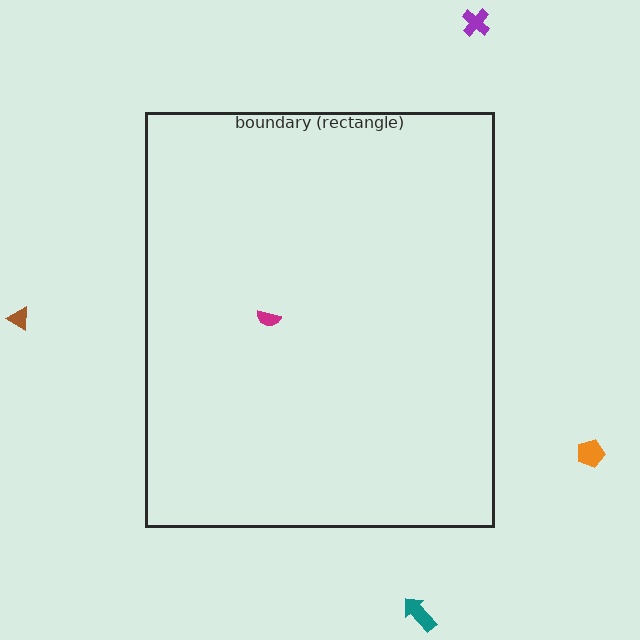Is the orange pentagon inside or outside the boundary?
Outside.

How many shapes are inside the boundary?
1 inside, 4 outside.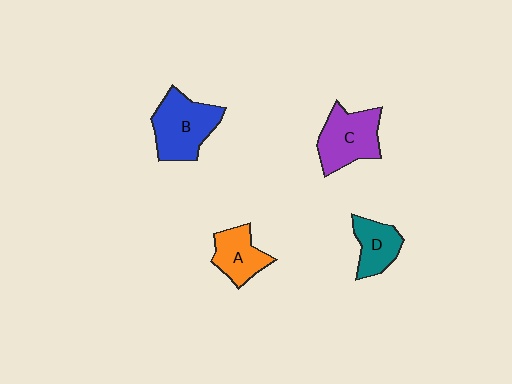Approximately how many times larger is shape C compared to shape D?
Approximately 1.5 times.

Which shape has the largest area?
Shape B (blue).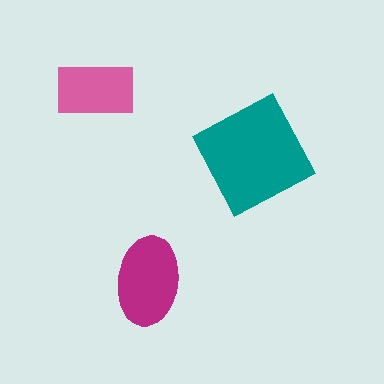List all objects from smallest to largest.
The pink rectangle, the magenta ellipse, the teal diamond.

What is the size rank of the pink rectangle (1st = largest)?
3rd.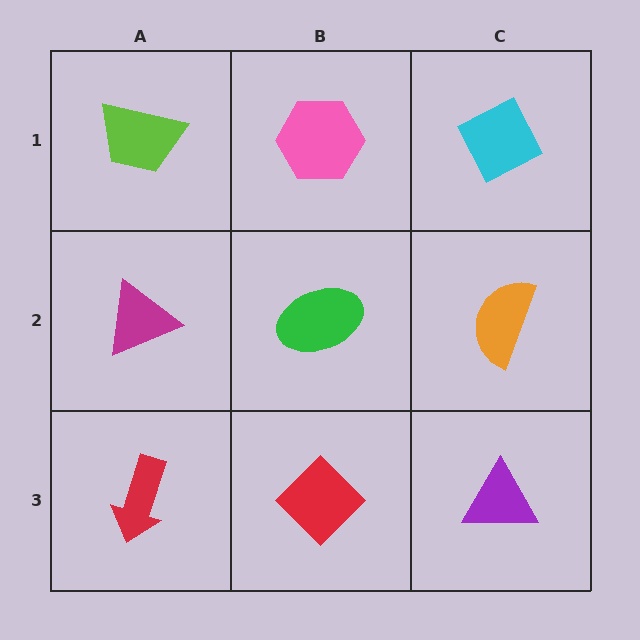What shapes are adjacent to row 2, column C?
A cyan diamond (row 1, column C), a purple triangle (row 3, column C), a green ellipse (row 2, column B).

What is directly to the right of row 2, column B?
An orange semicircle.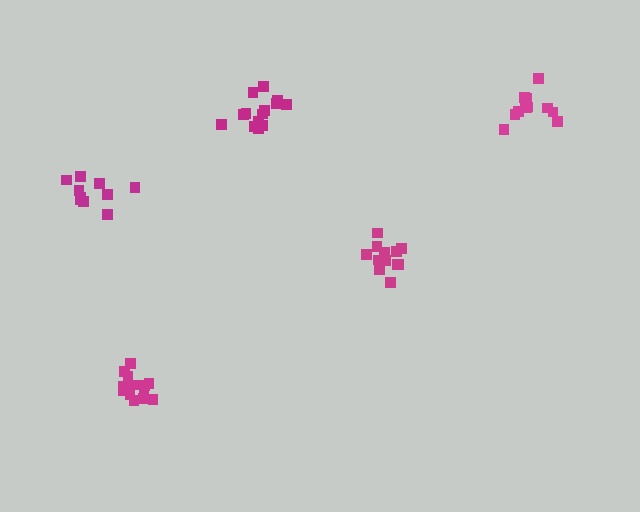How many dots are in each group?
Group 1: 12 dots, Group 2: 12 dots, Group 3: 15 dots, Group 4: 16 dots, Group 5: 10 dots (65 total).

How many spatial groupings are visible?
There are 5 spatial groupings.